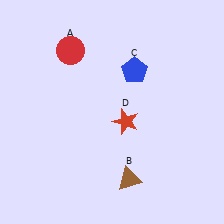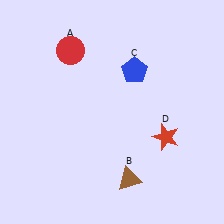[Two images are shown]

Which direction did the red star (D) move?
The red star (D) moved right.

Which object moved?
The red star (D) moved right.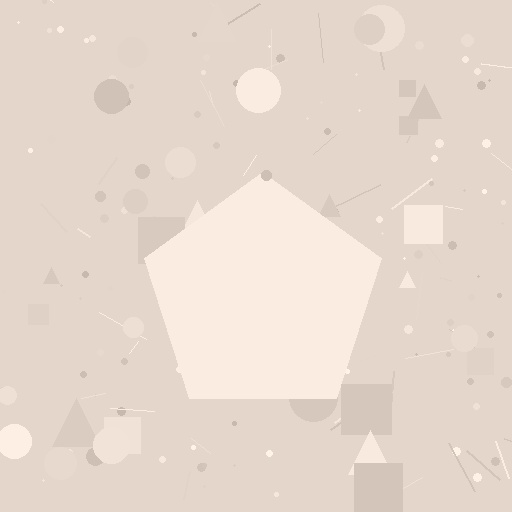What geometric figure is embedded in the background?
A pentagon is embedded in the background.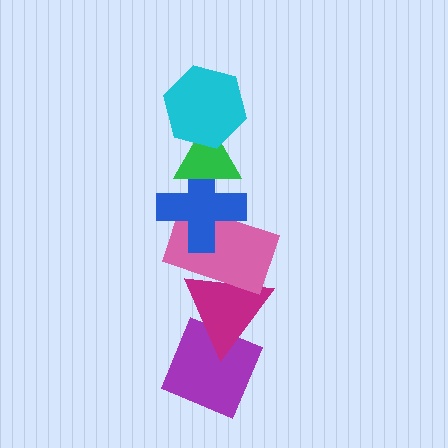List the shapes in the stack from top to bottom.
From top to bottom: the cyan hexagon, the green triangle, the blue cross, the pink rectangle, the magenta triangle, the purple diamond.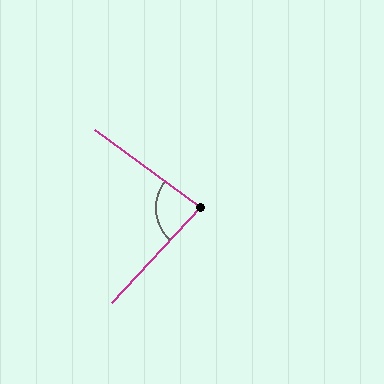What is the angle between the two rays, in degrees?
Approximately 83 degrees.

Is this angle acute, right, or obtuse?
It is acute.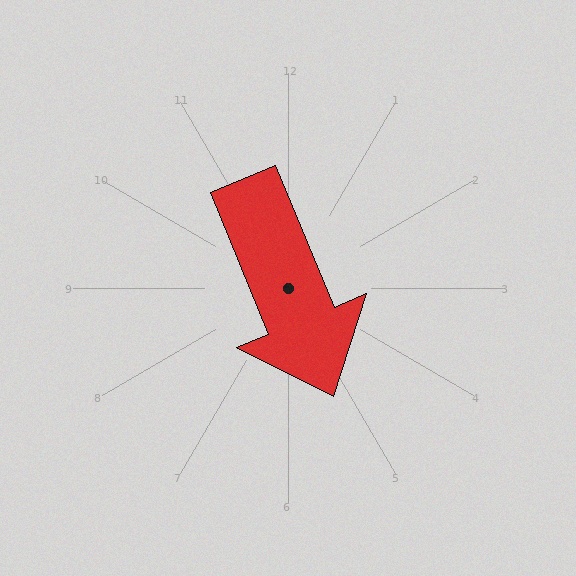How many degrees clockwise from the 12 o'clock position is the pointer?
Approximately 157 degrees.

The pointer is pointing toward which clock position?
Roughly 5 o'clock.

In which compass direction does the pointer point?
Southeast.